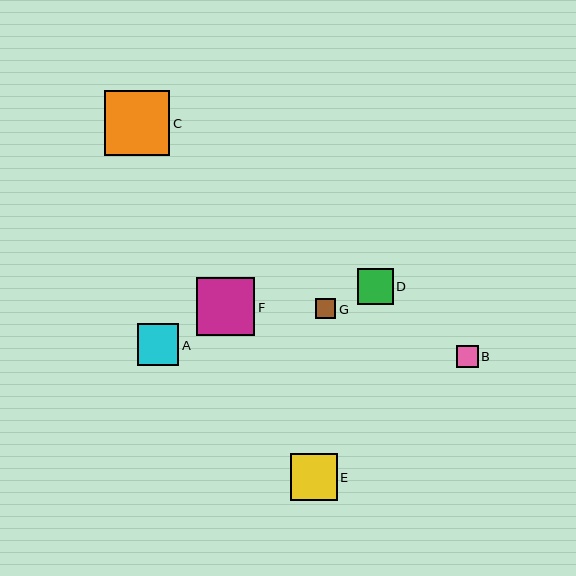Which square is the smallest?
Square G is the smallest with a size of approximately 20 pixels.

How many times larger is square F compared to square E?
Square F is approximately 1.2 times the size of square E.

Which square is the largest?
Square C is the largest with a size of approximately 65 pixels.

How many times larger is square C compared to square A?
Square C is approximately 1.6 times the size of square A.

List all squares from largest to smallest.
From largest to smallest: C, F, E, A, D, B, G.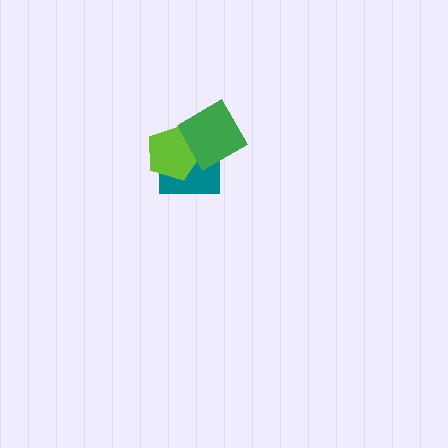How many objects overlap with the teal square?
2 objects overlap with the teal square.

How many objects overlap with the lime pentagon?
2 objects overlap with the lime pentagon.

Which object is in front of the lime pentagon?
The green diamond is in front of the lime pentagon.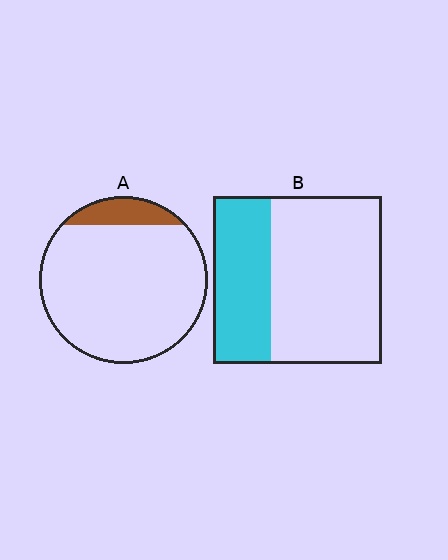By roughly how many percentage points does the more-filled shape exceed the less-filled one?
By roughly 25 percentage points (B over A).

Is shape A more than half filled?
No.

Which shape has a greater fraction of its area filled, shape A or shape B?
Shape B.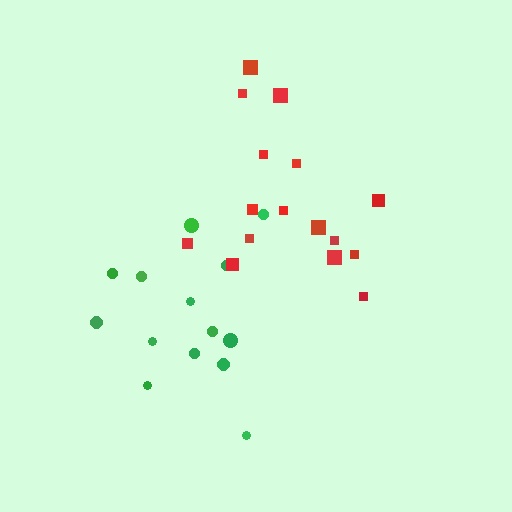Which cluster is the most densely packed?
Red.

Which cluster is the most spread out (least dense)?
Green.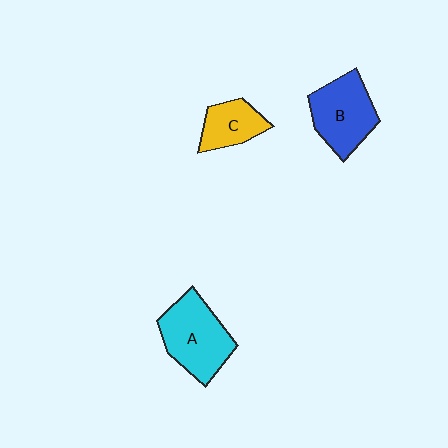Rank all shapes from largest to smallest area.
From largest to smallest: A (cyan), B (blue), C (yellow).